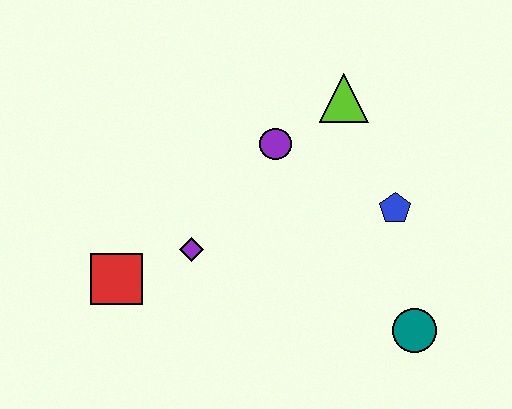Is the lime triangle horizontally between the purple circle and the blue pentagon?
Yes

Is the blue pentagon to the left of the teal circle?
Yes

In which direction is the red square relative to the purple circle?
The red square is to the left of the purple circle.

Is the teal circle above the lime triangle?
No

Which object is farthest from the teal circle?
The red square is farthest from the teal circle.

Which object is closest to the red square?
The purple diamond is closest to the red square.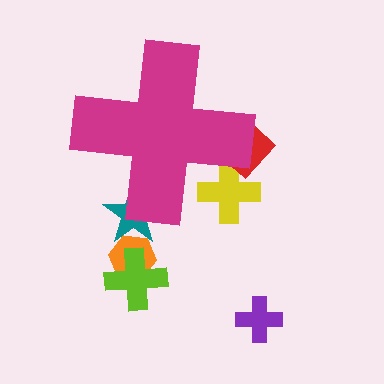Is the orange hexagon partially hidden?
No, the orange hexagon is fully visible.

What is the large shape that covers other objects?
A magenta cross.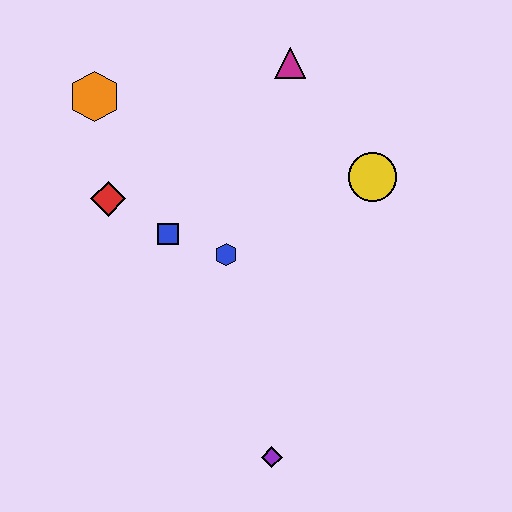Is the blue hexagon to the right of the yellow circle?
No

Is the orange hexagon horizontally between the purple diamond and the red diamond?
No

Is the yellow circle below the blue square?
No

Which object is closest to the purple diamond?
The blue hexagon is closest to the purple diamond.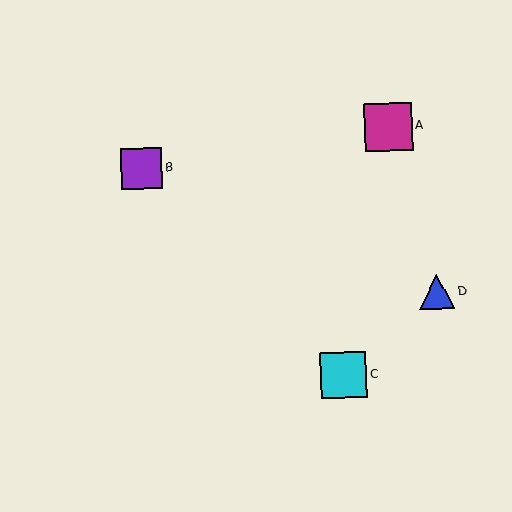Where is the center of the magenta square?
The center of the magenta square is at (388, 127).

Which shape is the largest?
The magenta square (labeled A) is the largest.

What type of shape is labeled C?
Shape C is a cyan square.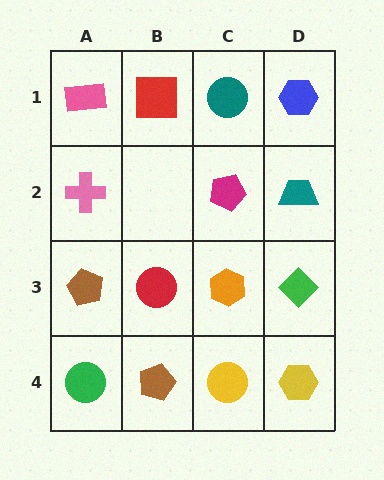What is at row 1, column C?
A teal circle.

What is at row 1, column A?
A pink rectangle.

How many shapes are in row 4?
4 shapes.